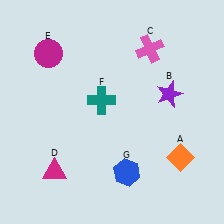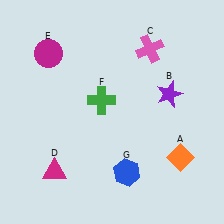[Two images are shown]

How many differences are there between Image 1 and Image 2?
There is 1 difference between the two images.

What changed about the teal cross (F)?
In Image 1, F is teal. In Image 2, it changed to green.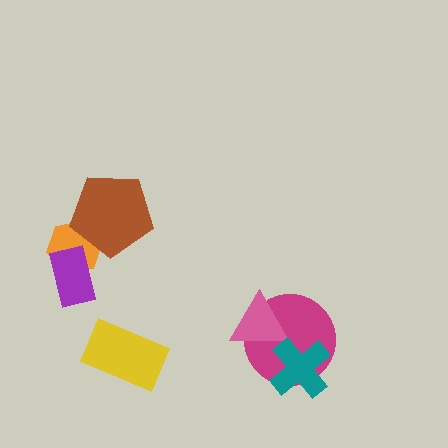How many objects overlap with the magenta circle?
2 objects overlap with the magenta circle.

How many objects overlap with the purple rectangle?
1 object overlaps with the purple rectangle.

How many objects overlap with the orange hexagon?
2 objects overlap with the orange hexagon.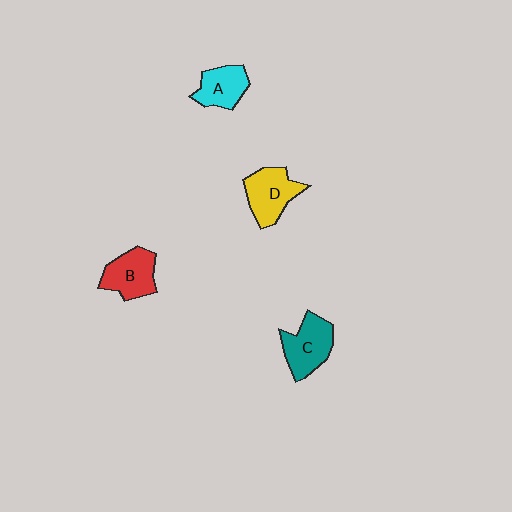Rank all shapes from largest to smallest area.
From largest to smallest: D (yellow), C (teal), B (red), A (cyan).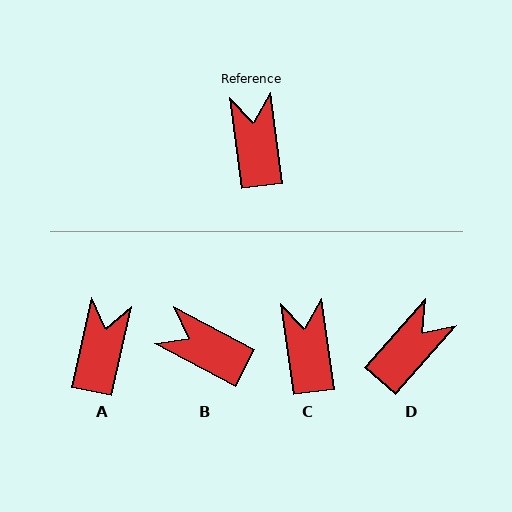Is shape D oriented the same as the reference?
No, it is off by about 49 degrees.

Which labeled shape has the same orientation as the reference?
C.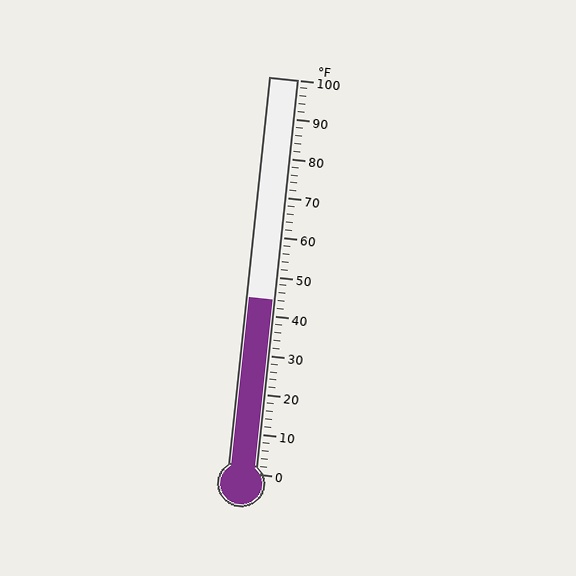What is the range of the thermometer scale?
The thermometer scale ranges from 0°F to 100°F.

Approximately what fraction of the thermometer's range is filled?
The thermometer is filled to approximately 45% of its range.